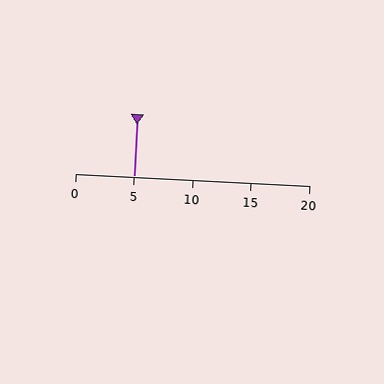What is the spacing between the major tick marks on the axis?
The major ticks are spaced 5 apart.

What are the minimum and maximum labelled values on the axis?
The axis runs from 0 to 20.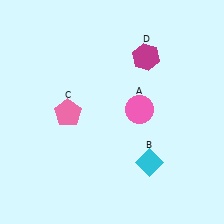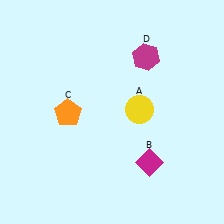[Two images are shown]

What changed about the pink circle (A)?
In Image 1, A is pink. In Image 2, it changed to yellow.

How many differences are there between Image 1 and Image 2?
There are 3 differences between the two images.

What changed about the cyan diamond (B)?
In Image 1, B is cyan. In Image 2, it changed to magenta.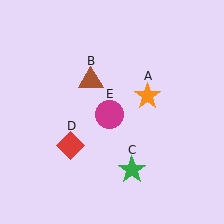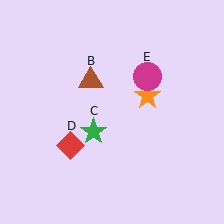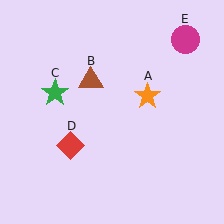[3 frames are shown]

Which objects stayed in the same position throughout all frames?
Orange star (object A) and brown triangle (object B) and red diamond (object D) remained stationary.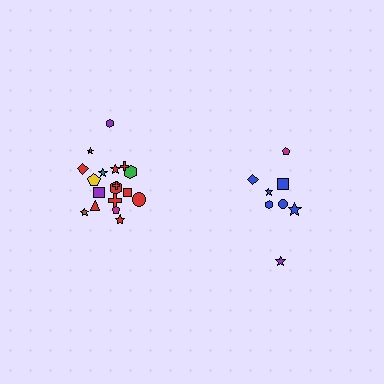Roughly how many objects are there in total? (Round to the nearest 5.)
Roughly 25 objects in total.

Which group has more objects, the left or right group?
The left group.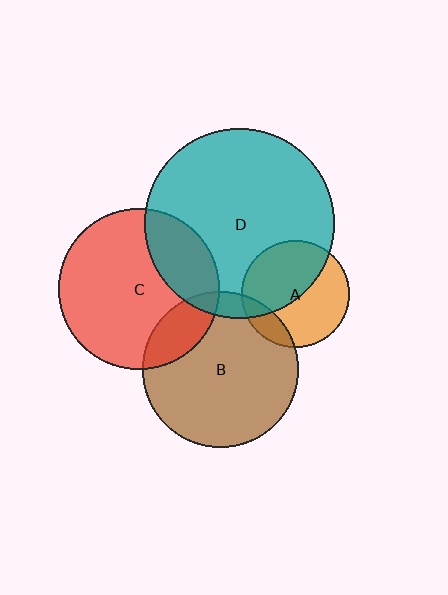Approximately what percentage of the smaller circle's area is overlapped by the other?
Approximately 10%.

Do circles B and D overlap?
Yes.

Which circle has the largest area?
Circle D (teal).